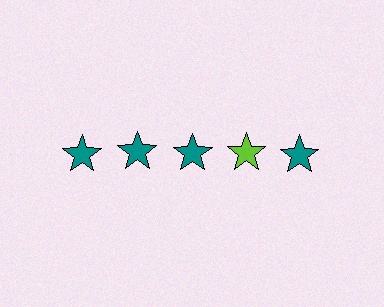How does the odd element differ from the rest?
It has a different color: lime instead of teal.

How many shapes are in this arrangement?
There are 5 shapes arranged in a grid pattern.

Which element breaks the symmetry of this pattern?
The lime star in the top row, second from right column breaks the symmetry. All other shapes are teal stars.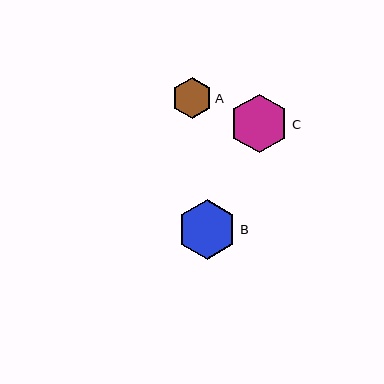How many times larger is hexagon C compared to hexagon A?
Hexagon C is approximately 1.4 times the size of hexagon A.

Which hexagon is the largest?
Hexagon B is the largest with a size of approximately 60 pixels.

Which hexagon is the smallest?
Hexagon A is the smallest with a size of approximately 41 pixels.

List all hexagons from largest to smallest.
From largest to smallest: B, C, A.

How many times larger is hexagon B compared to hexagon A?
Hexagon B is approximately 1.5 times the size of hexagon A.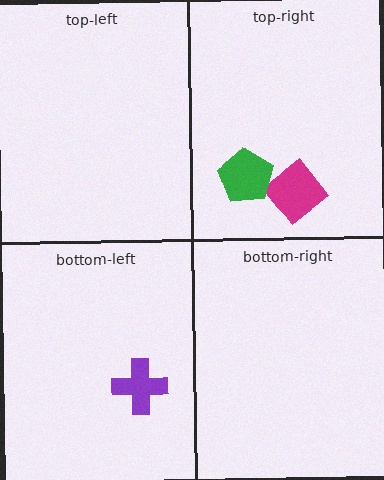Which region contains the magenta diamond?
The top-right region.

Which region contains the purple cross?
The bottom-left region.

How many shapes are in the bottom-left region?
1.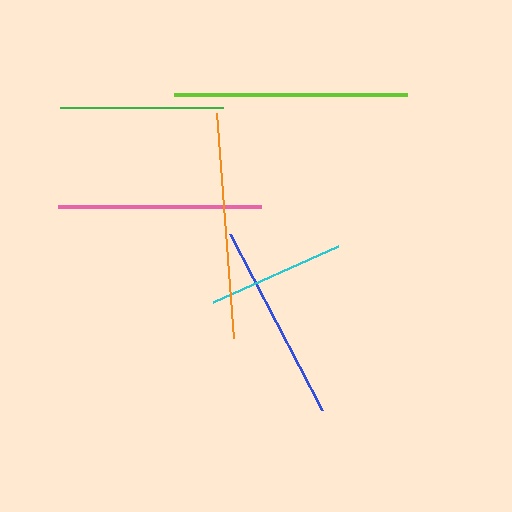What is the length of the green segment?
The green segment is approximately 163 pixels long.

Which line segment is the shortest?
The cyan line is the shortest at approximately 138 pixels.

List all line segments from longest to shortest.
From longest to shortest: lime, orange, pink, blue, green, cyan.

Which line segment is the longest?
The lime line is the longest at approximately 233 pixels.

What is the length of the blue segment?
The blue segment is approximately 198 pixels long.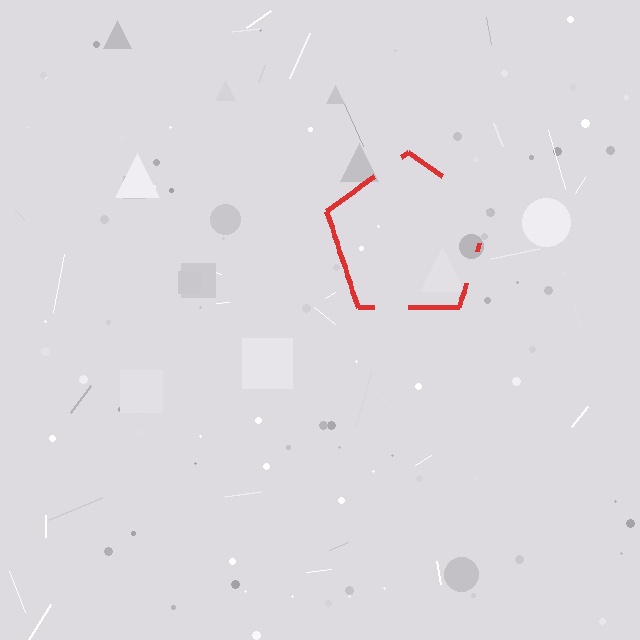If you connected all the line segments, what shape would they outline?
They would outline a pentagon.